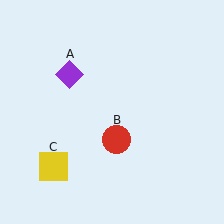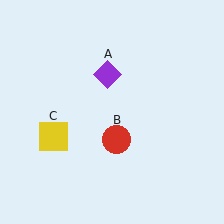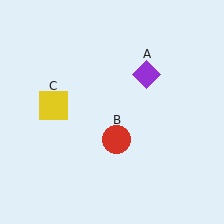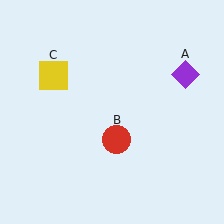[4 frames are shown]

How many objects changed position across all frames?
2 objects changed position: purple diamond (object A), yellow square (object C).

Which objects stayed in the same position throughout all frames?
Red circle (object B) remained stationary.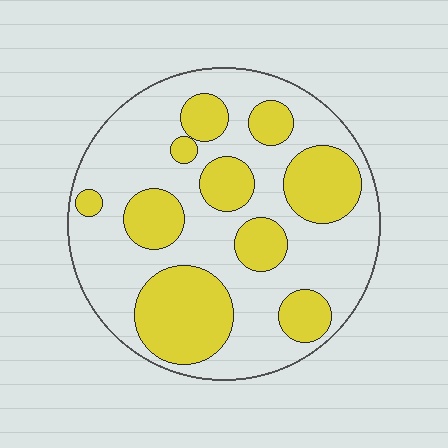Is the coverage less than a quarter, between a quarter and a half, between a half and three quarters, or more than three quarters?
Between a quarter and a half.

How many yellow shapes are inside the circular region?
10.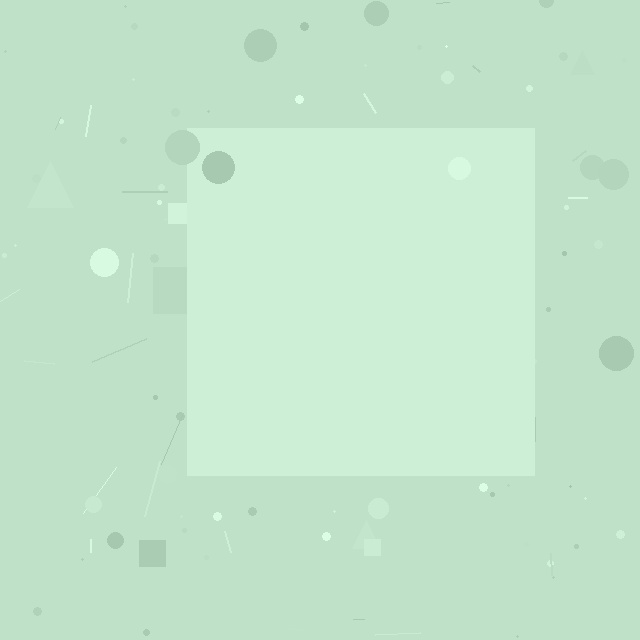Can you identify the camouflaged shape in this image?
The camouflaged shape is a square.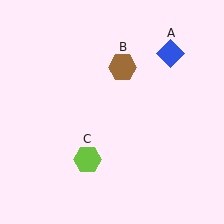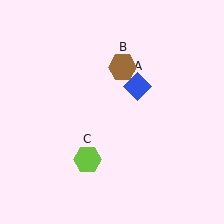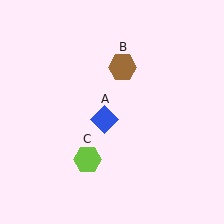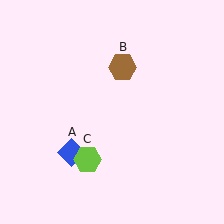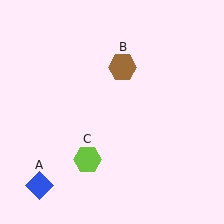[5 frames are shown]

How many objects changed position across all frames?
1 object changed position: blue diamond (object A).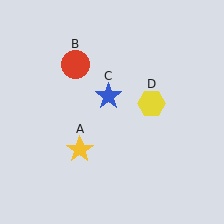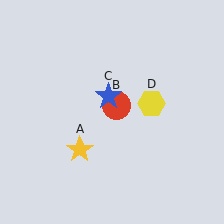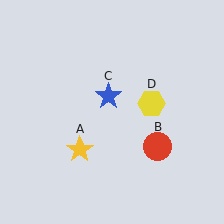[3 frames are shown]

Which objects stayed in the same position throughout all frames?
Yellow star (object A) and blue star (object C) and yellow hexagon (object D) remained stationary.